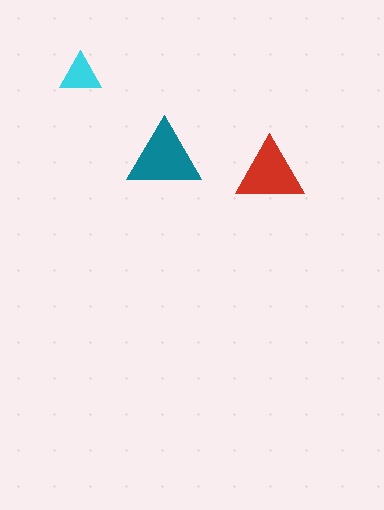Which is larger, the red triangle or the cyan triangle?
The red one.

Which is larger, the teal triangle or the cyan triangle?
The teal one.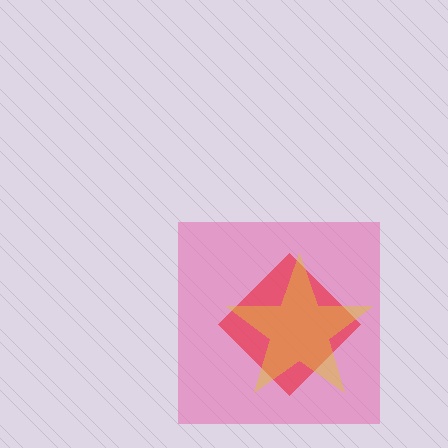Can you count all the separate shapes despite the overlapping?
Yes, there are 3 separate shapes.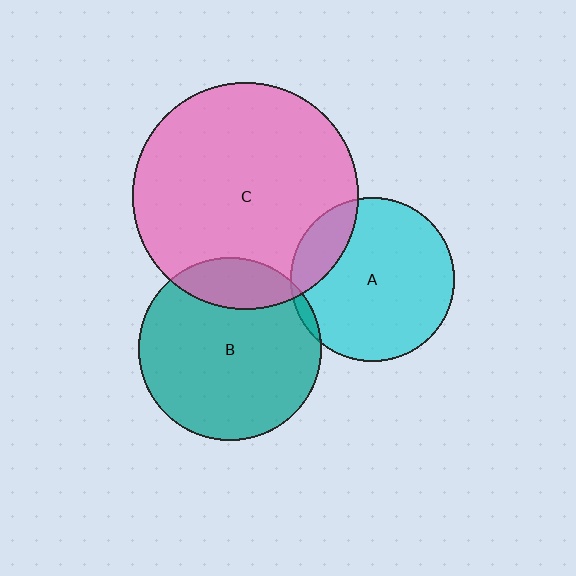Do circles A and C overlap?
Yes.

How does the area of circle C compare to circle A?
Approximately 1.9 times.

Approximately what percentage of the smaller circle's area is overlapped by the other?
Approximately 15%.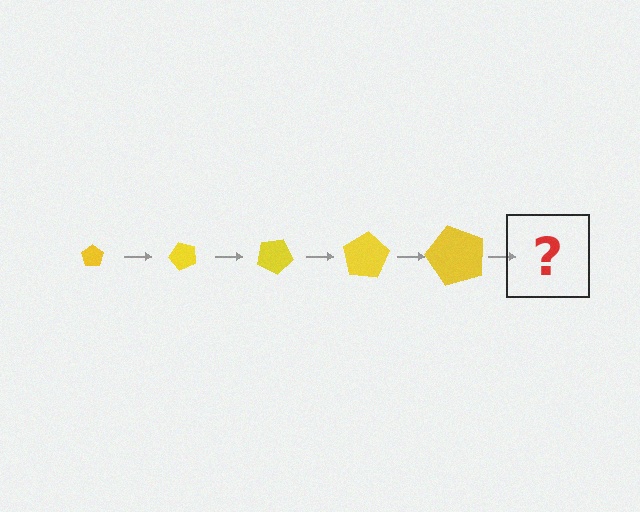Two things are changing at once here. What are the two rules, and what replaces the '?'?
The two rules are that the pentagon grows larger each step and it rotates 50 degrees each step. The '?' should be a pentagon, larger than the previous one and rotated 250 degrees from the start.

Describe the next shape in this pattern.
It should be a pentagon, larger than the previous one and rotated 250 degrees from the start.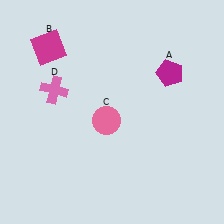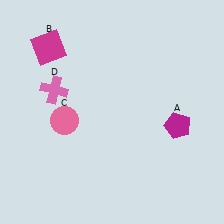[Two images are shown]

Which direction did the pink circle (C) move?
The pink circle (C) moved left.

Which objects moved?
The objects that moved are: the magenta pentagon (A), the pink circle (C).